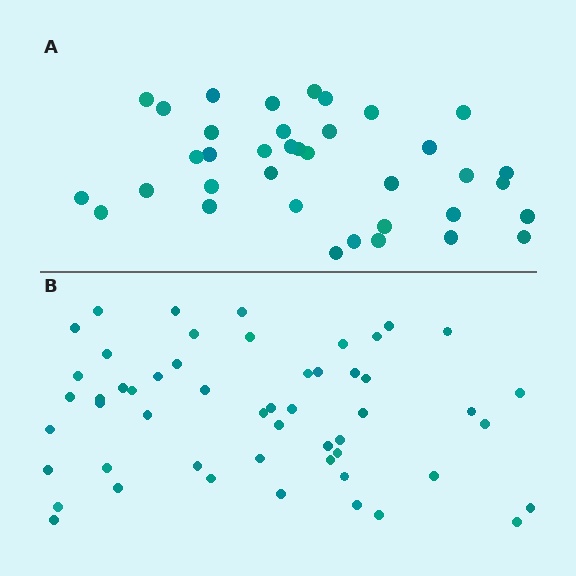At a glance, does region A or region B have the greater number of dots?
Region B (the bottom region) has more dots.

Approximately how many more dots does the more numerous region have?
Region B has approximately 15 more dots than region A.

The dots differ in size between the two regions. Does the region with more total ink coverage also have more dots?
No. Region A has more total ink coverage because its dots are larger, but region B actually contains more individual dots. Total area can be misleading — the number of items is what matters here.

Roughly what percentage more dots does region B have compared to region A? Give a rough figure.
About 45% more.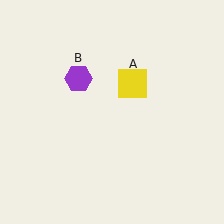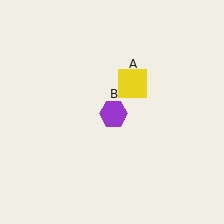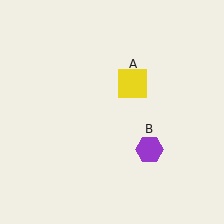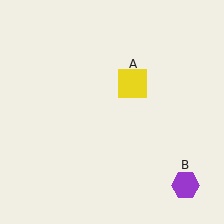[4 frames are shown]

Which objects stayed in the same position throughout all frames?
Yellow square (object A) remained stationary.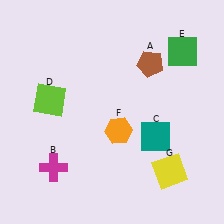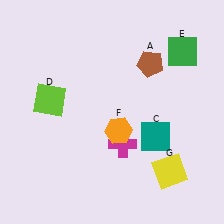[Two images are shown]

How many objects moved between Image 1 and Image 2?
1 object moved between the two images.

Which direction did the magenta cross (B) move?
The magenta cross (B) moved right.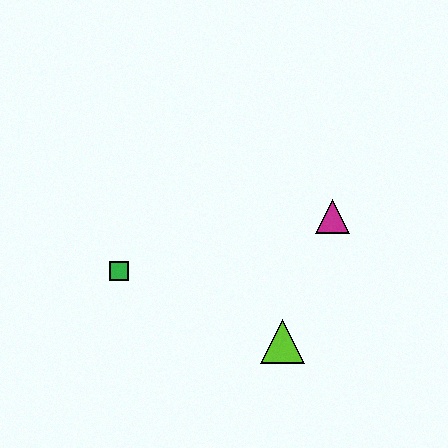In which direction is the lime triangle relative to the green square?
The lime triangle is to the right of the green square.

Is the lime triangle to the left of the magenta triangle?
Yes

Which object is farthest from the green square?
The magenta triangle is farthest from the green square.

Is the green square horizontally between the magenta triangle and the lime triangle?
No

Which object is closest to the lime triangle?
The magenta triangle is closest to the lime triangle.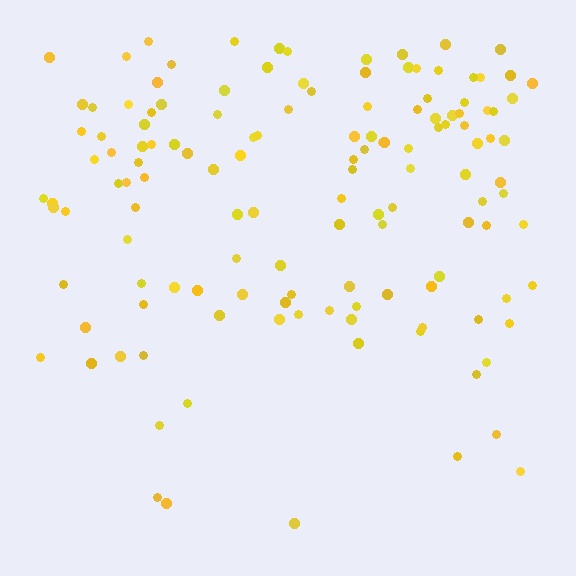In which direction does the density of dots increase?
From bottom to top, with the top side densest.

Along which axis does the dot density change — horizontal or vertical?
Vertical.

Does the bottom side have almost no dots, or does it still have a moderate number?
Still a moderate number, just noticeably fewer than the top.